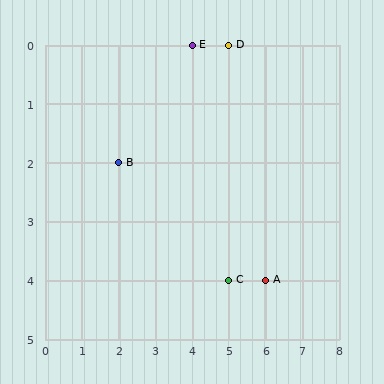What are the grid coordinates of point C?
Point C is at grid coordinates (5, 4).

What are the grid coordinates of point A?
Point A is at grid coordinates (6, 4).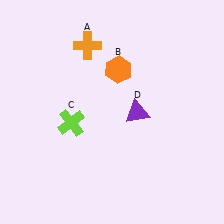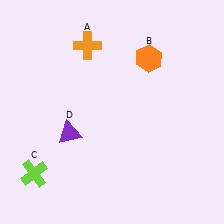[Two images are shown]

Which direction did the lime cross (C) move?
The lime cross (C) moved down.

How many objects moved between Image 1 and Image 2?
3 objects moved between the two images.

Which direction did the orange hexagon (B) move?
The orange hexagon (B) moved right.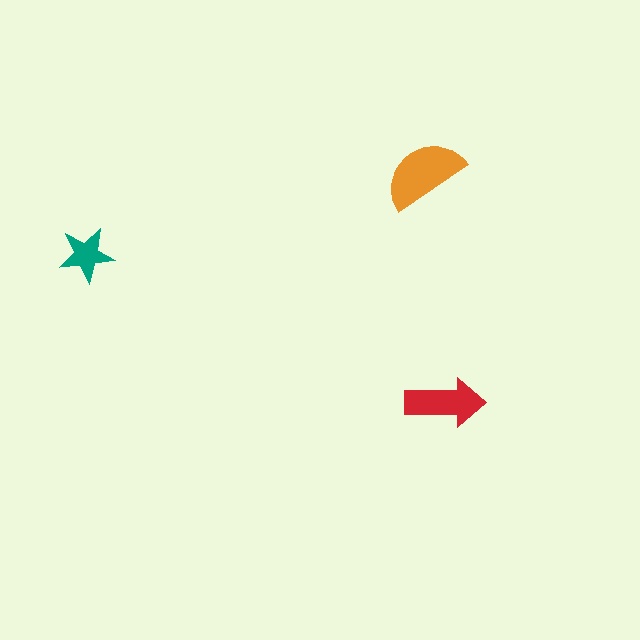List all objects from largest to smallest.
The orange semicircle, the red arrow, the teal star.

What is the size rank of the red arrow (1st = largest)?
2nd.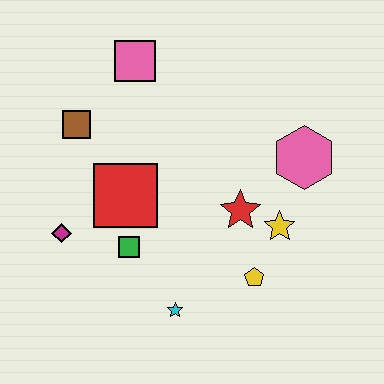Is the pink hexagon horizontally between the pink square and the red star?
No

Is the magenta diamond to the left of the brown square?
Yes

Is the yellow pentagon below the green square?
Yes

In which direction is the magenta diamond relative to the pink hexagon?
The magenta diamond is to the left of the pink hexagon.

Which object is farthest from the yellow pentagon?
The pink square is farthest from the yellow pentagon.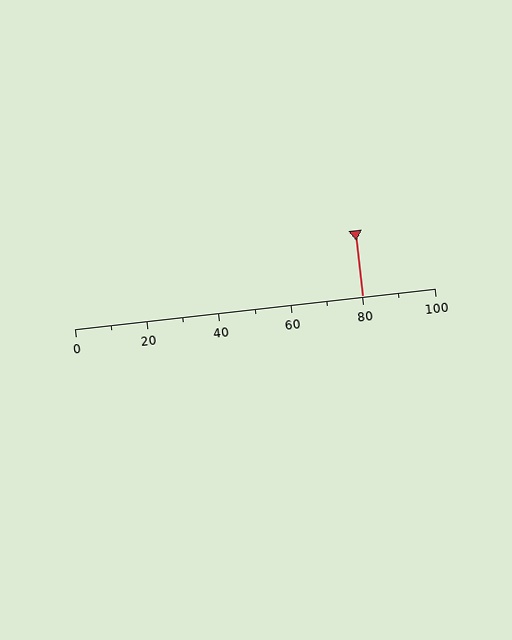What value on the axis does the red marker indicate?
The marker indicates approximately 80.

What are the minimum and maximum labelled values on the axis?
The axis runs from 0 to 100.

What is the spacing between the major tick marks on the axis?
The major ticks are spaced 20 apart.